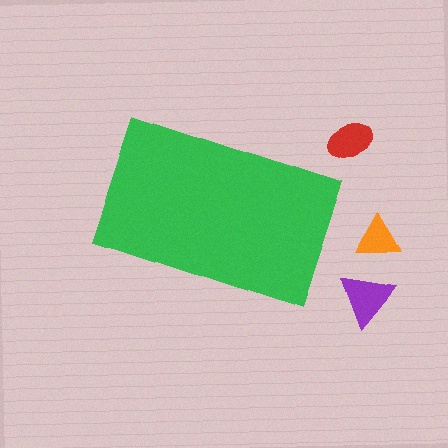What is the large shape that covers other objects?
A green rectangle.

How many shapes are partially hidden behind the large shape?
0 shapes are partially hidden.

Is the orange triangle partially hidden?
No, the orange triangle is fully visible.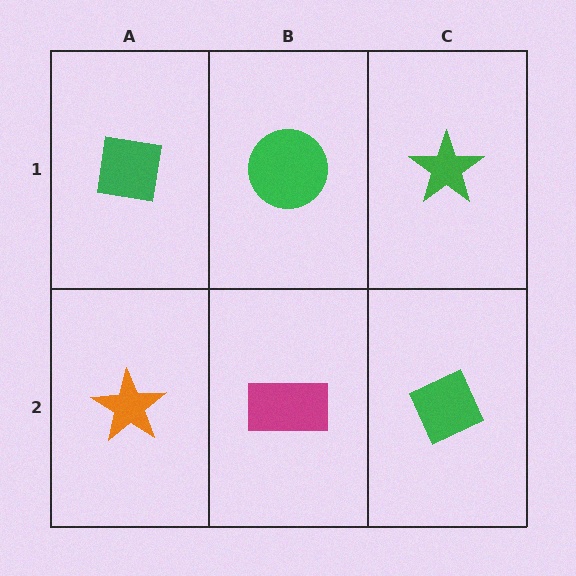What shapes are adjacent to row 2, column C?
A green star (row 1, column C), a magenta rectangle (row 2, column B).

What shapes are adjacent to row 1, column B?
A magenta rectangle (row 2, column B), a green square (row 1, column A), a green star (row 1, column C).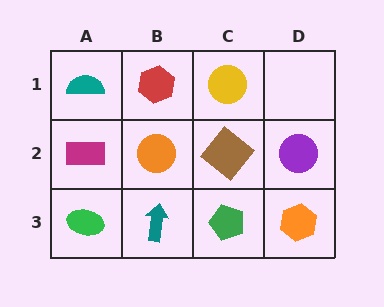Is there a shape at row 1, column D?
No, that cell is empty.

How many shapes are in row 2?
4 shapes.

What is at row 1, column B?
A red hexagon.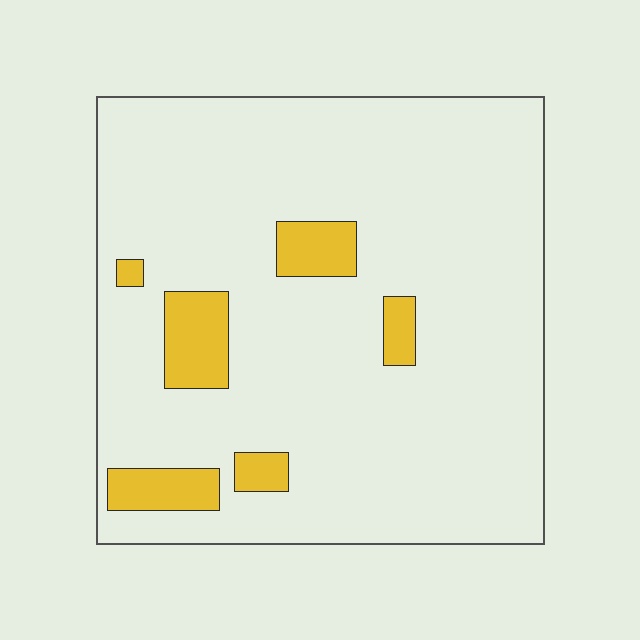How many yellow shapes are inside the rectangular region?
6.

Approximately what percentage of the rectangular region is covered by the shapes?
Approximately 10%.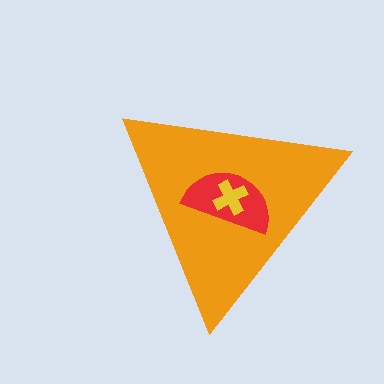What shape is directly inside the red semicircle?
The yellow cross.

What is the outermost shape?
The orange triangle.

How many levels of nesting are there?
3.